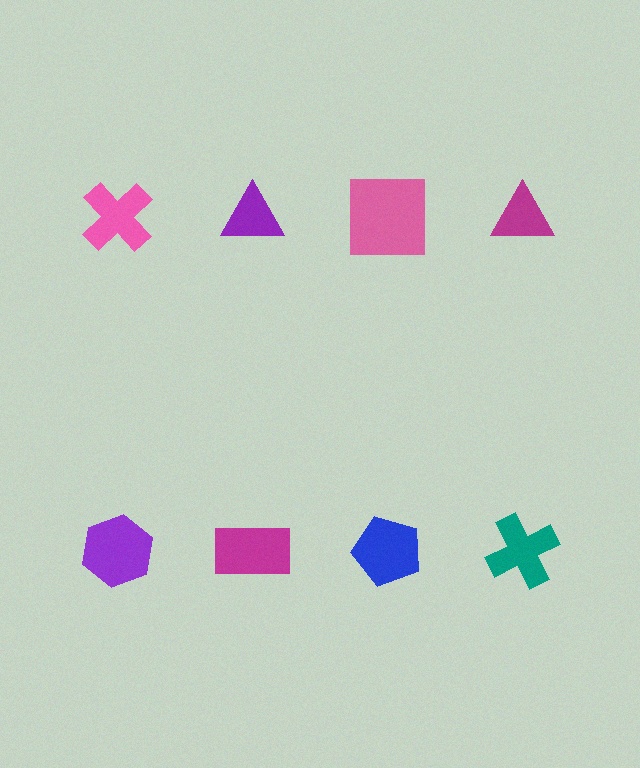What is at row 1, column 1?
A pink cross.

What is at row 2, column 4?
A teal cross.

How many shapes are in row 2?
4 shapes.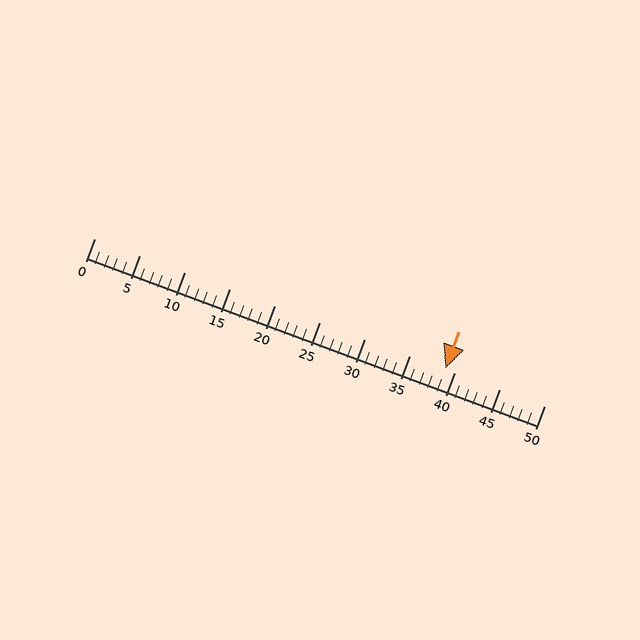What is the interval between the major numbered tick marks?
The major tick marks are spaced 5 units apart.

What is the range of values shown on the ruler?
The ruler shows values from 0 to 50.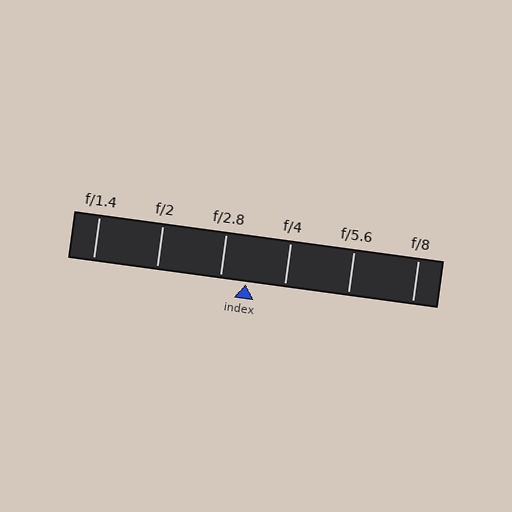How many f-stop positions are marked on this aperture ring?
There are 6 f-stop positions marked.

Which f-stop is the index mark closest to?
The index mark is closest to f/2.8.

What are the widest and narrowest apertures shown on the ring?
The widest aperture shown is f/1.4 and the narrowest is f/8.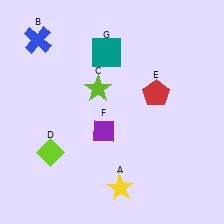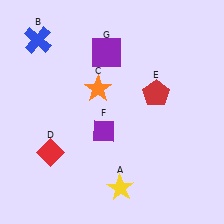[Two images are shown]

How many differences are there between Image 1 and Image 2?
There are 3 differences between the two images.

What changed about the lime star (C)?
In Image 1, C is lime. In Image 2, it changed to orange.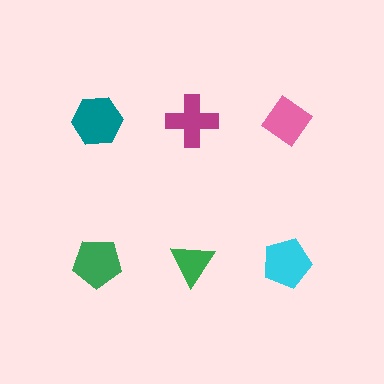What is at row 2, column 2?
A green triangle.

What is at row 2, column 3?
A cyan pentagon.